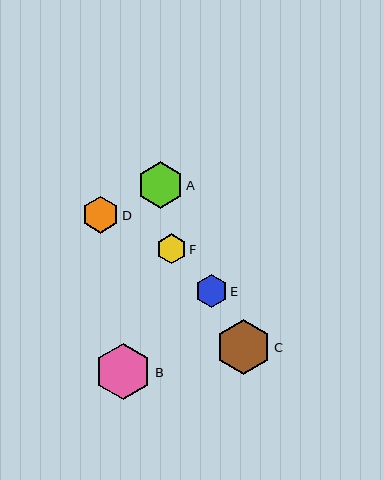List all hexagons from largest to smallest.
From largest to smallest: B, C, A, D, E, F.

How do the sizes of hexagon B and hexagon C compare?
Hexagon B and hexagon C are approximately the same size.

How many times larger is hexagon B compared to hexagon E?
Hexagon B is approximately 1.7 times the size of hexagon E.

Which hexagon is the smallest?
Hexagon F is the smallest with a size of approximately 30 pixels.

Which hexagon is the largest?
Hexagon B is the largest with a size of approximately 56 pixels.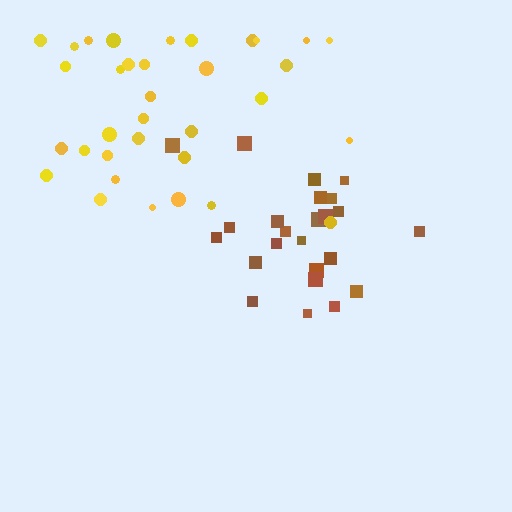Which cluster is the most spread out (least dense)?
Yellow.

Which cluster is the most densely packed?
Brown.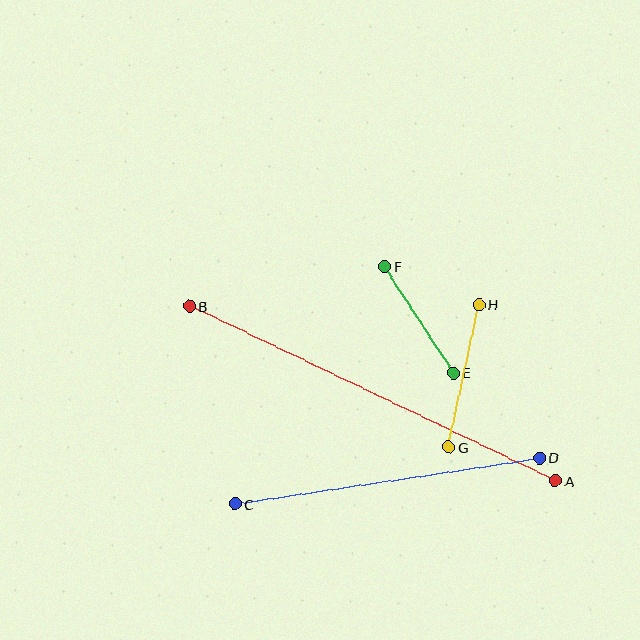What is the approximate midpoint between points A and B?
The midpoint is at approximately (373, 394) pixels.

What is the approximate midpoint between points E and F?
The midpoint is at approximately (419, 320) pixels.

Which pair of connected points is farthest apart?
Points A and B are farthest apart.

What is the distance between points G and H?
The distance is approximately 146 pixels.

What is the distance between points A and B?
The distance is approximately 405 pixels.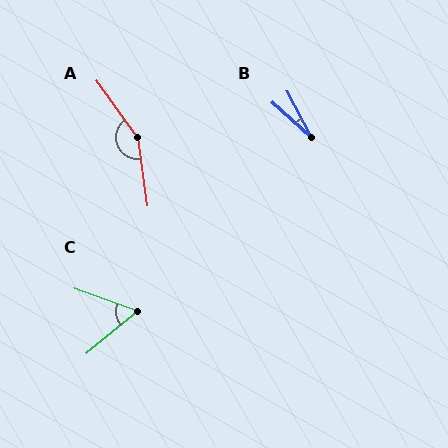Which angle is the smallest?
B, at approximately 20 degrees.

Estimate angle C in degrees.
Approximately 60 degrees.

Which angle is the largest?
A, at approximately 152 degrees.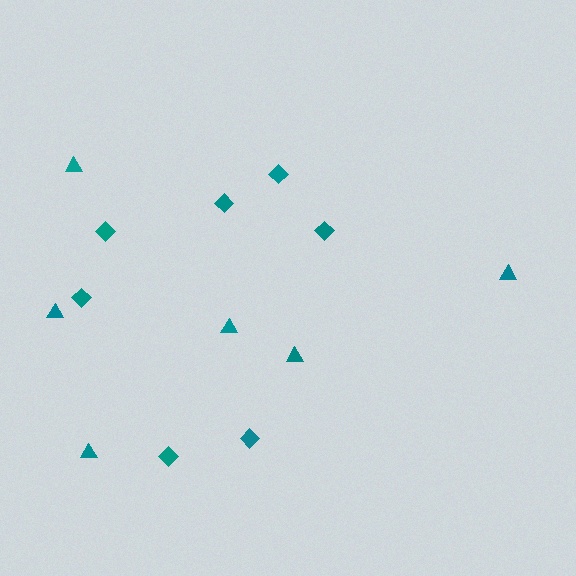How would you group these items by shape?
There are 2 groups: one group of diamonds (7) and one group of triangles (6).